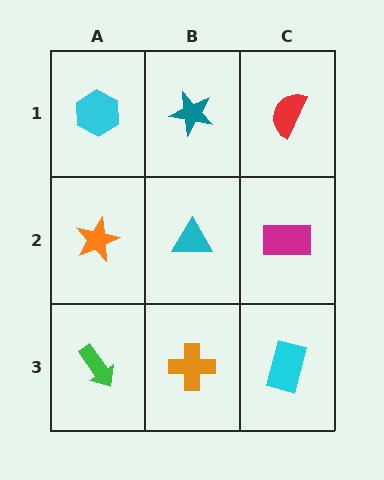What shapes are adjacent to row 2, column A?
A cyan hexagon (row 1, column A), a green arrow (row 3, column A), a cyan triangle (row 2, column B).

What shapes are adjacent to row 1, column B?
A cyan triangle (row 2, column B), a cyan hexagon (row 1, column A), a red semicircle (row 1, column C).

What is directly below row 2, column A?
A green arrow.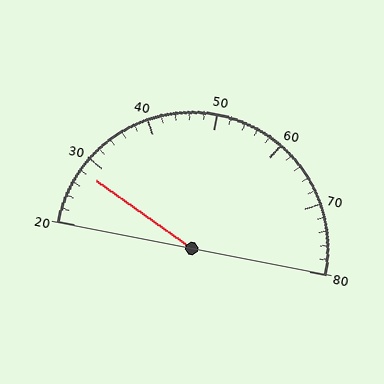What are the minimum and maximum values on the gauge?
The gauge ranges from 20 to 80.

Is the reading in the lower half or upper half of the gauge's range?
The reading is in the lower half of the range (20 to 80).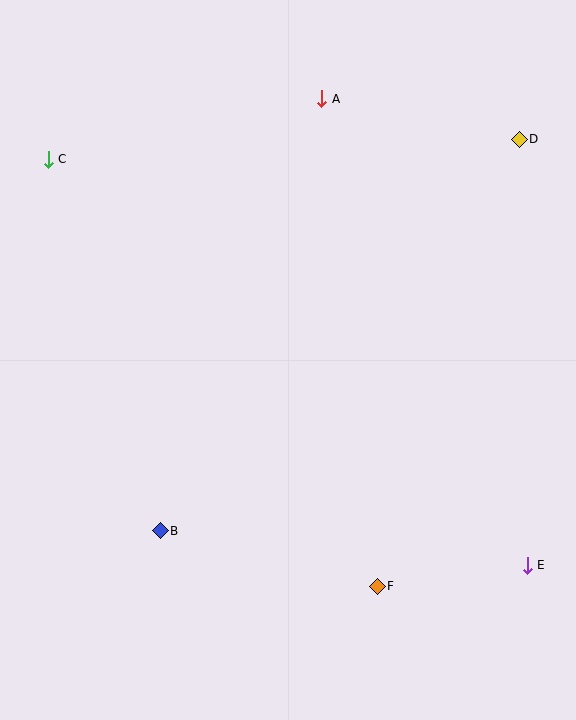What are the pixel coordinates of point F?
Point F is at (377, 586).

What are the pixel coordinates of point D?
Point D is at (519, 139).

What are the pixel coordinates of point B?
Point B is at (160, 531).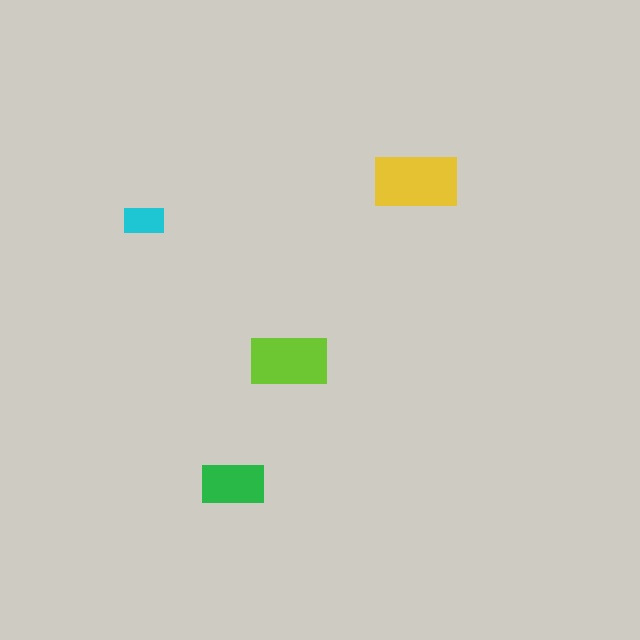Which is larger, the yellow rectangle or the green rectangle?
The yellow one.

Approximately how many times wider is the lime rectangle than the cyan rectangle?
About 2 times wider.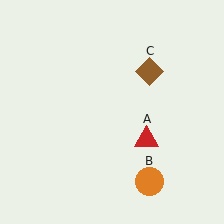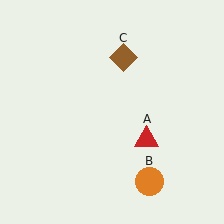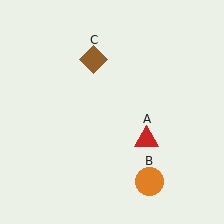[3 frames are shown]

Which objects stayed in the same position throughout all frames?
Red triangle (object A) and orange circle (object B) remained stationary.